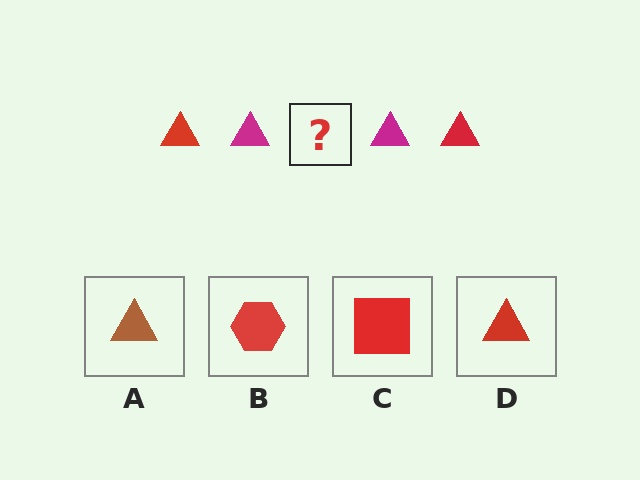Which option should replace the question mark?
Option D.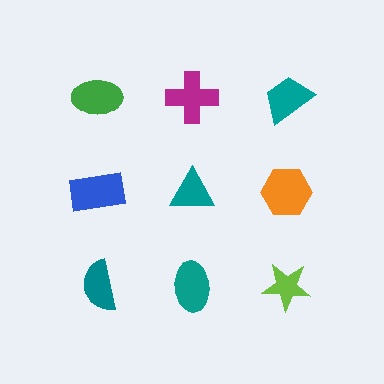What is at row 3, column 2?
A teal ellipse.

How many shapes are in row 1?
3 shapes.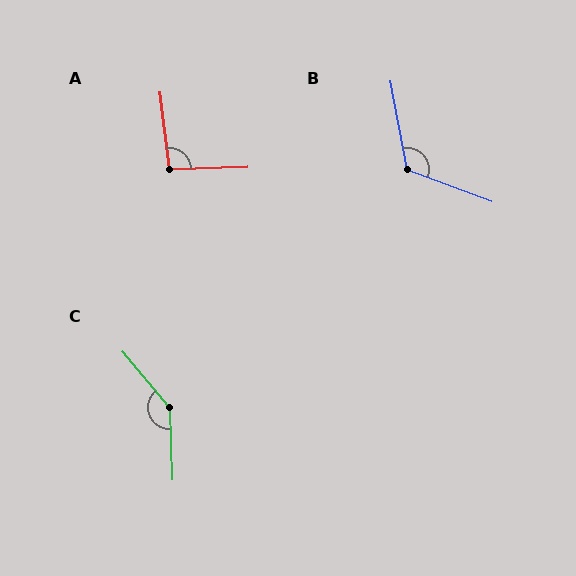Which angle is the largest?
C, at approximately 142 degrees.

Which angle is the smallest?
A, at approximately 95 degrees.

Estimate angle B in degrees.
Approximately 122 degrees.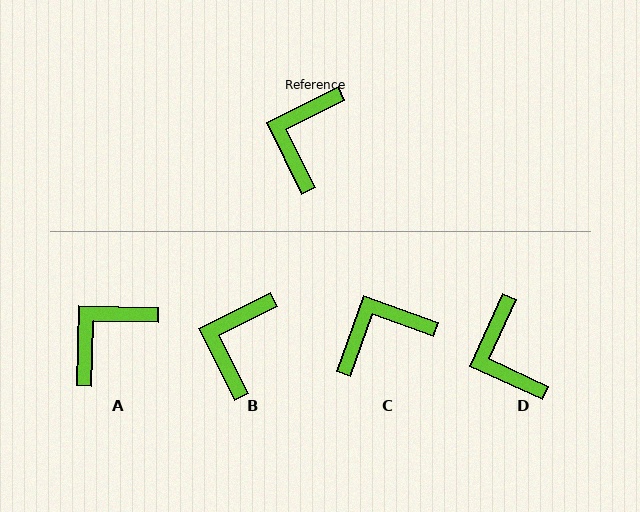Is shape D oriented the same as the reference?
No, it is off by about 39 degrees.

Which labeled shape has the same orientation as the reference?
B.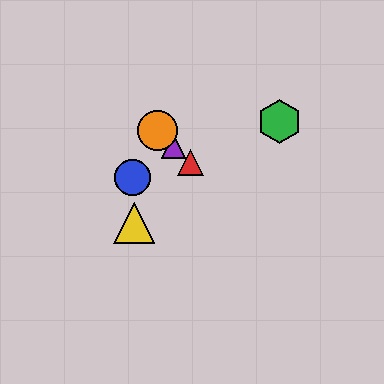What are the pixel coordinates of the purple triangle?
The purple triangle is at (173, 146).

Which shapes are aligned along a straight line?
The red triangle, the purple triangle, the orange circle are aligned along a straight line.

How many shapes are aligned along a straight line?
3 shapes (the red triangle, the purple triangle, the orange circle) are aligned along a straight line.